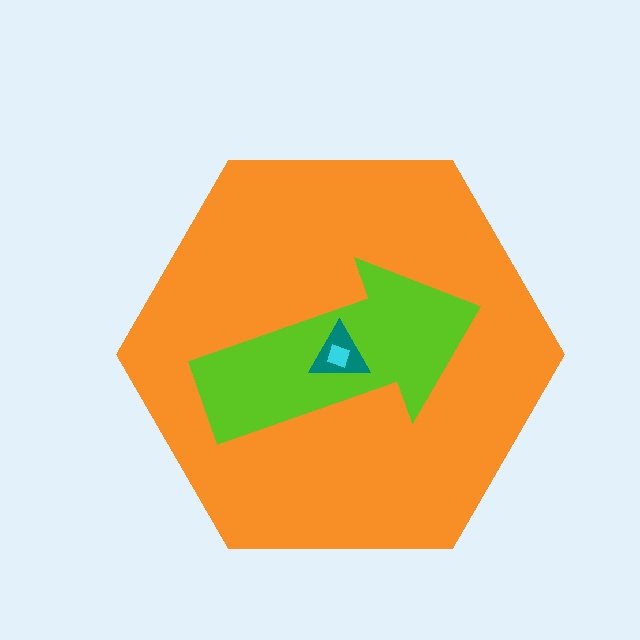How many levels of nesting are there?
4.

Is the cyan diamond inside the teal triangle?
Yes.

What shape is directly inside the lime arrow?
The teal triangle.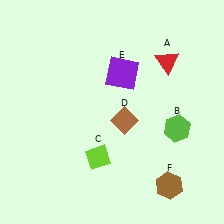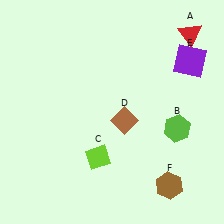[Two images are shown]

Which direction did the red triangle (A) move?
The red triangle (A) moved up.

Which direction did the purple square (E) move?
The purple square (E) moved right.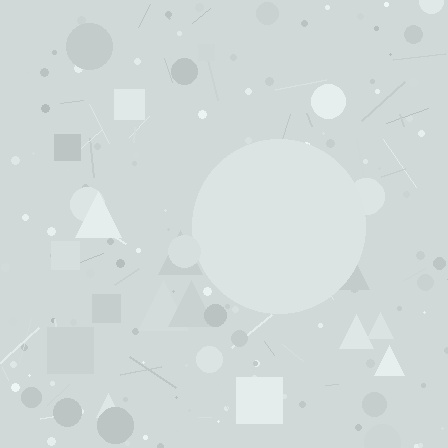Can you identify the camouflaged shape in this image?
The camouflaged shape is a circle.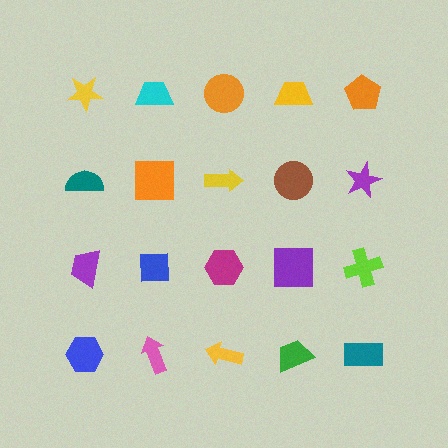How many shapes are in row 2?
5 shapes.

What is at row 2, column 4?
A brown circle.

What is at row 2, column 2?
An orange square.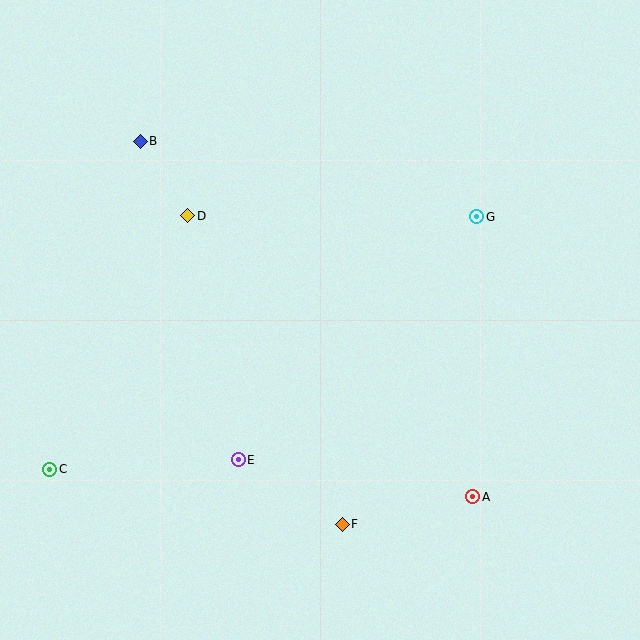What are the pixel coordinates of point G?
Point G is at (477, 217).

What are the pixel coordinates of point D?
Point D is at (188, 216).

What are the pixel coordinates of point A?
Point A is at (473, 497).